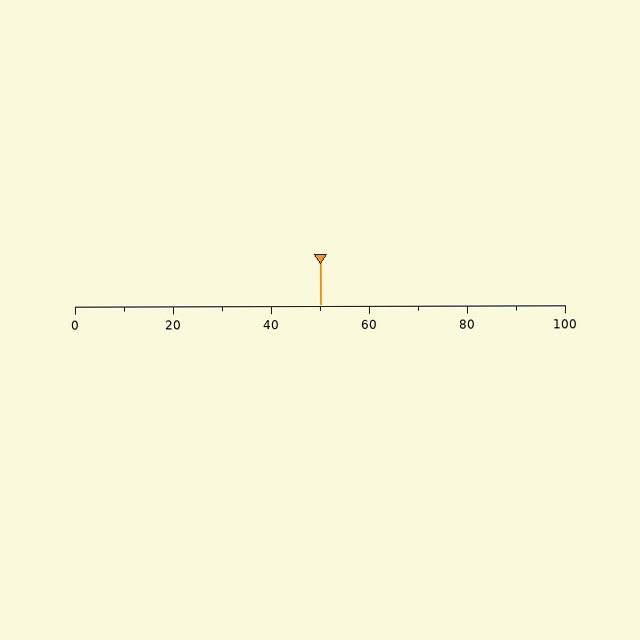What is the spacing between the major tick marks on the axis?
The major ticks are spaced 20 apart.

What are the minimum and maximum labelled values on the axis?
The axis runs from 0 to 100.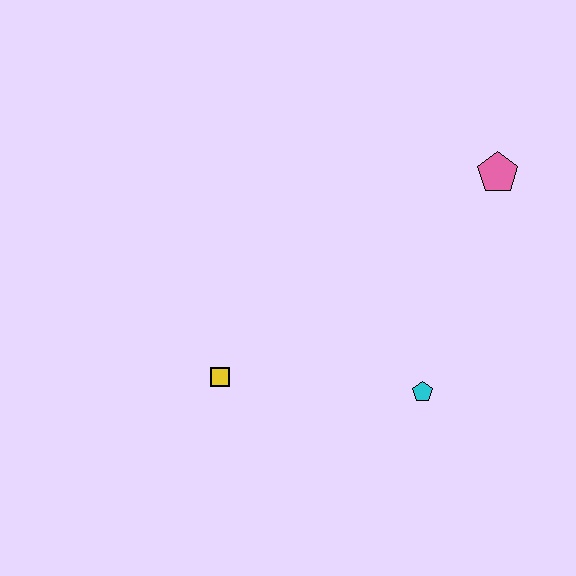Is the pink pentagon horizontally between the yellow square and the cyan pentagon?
No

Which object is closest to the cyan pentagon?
The yellow square is closest to the cyan pentagon.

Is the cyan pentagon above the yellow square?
No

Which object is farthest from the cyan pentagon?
The pink pentagon is farthest from the cyan pentagon.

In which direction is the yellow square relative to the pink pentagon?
The yellow square is to the left of the pink pentagon.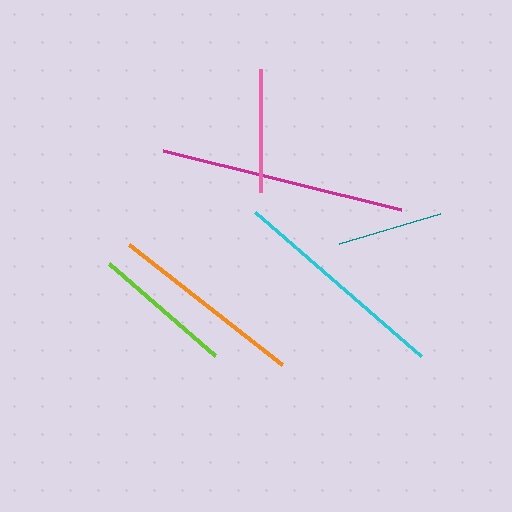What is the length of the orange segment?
The orange segment is approximately 195 pixels long.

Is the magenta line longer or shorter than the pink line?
The magenta line is longer than the pink line.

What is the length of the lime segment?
The lime segment is approximately 140 pixels long.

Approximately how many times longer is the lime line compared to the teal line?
The lime line is approximately 1.3 times the length of the teal line.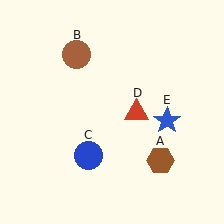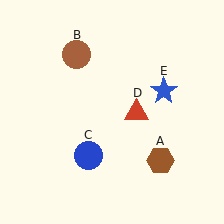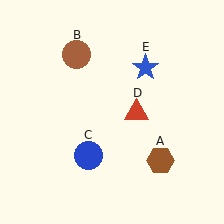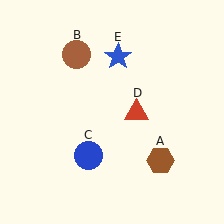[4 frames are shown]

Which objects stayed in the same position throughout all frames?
Brown hexagon (object A) and brown circle (object B) and blue circle (object C) and red triangle (object D) remained stationary.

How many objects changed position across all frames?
1 object changed position: blue star (object E).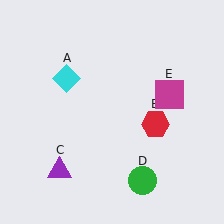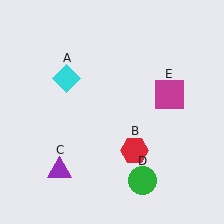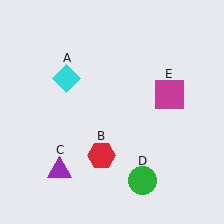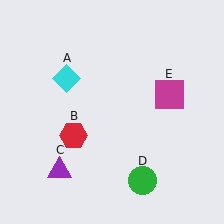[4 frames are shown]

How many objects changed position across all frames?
1 object changed position: red hexagon (object B).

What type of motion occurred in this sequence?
The red hexagon (object B) rotated clockwise around the center of the scene.